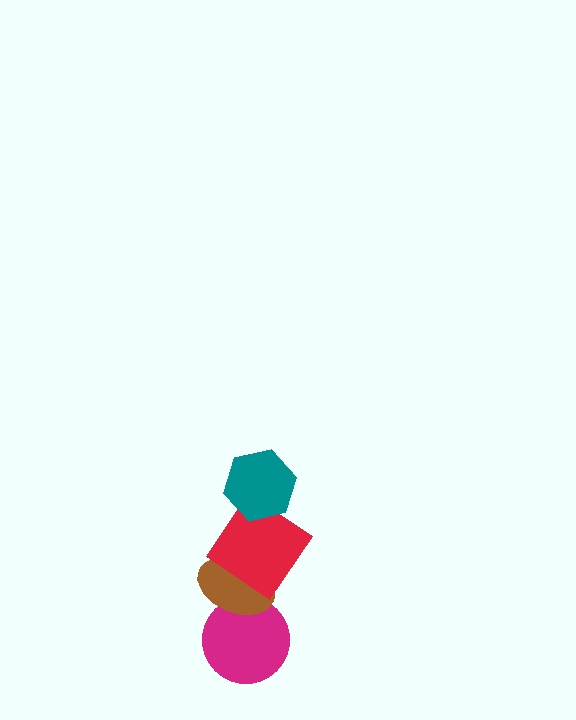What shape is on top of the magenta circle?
The brown ellipse is on top of the magenta circle.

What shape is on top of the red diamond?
The teal hexagon is on top of the red diamond.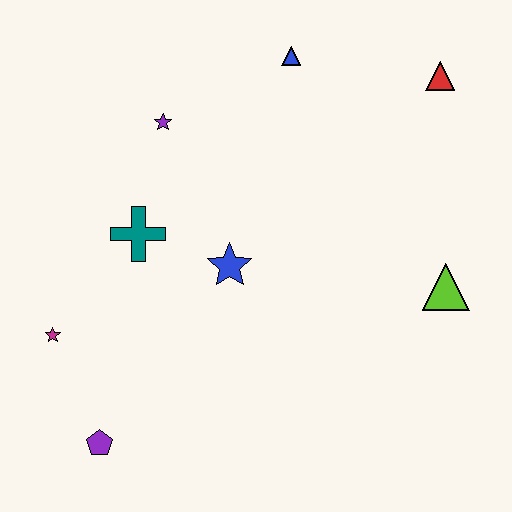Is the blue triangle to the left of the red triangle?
Yes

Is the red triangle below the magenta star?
No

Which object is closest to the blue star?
The teal cross is closest to the blue star.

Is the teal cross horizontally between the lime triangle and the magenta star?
Yes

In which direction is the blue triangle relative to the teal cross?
The blue triangle is above the teal cross.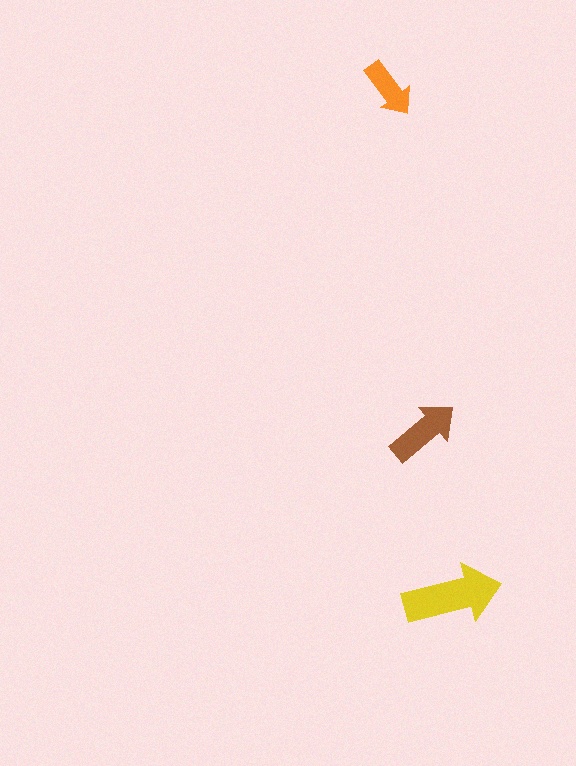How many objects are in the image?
There are 3 objects in the image.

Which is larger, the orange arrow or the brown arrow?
The brown one.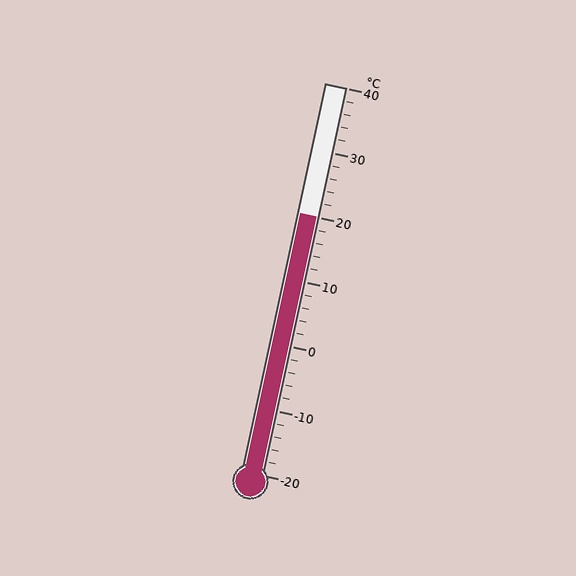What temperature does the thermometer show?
The thermometer shows approximately 20°C.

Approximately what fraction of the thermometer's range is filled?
The thermometer is filled to approximately 65% of its range.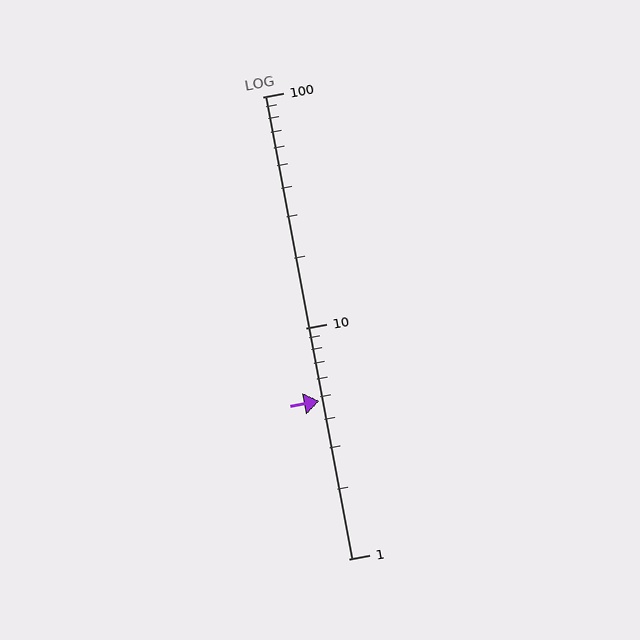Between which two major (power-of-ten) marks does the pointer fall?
The pointer is between 1 and 10.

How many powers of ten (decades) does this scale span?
The scale spans 2 decades, from 1 to 100.